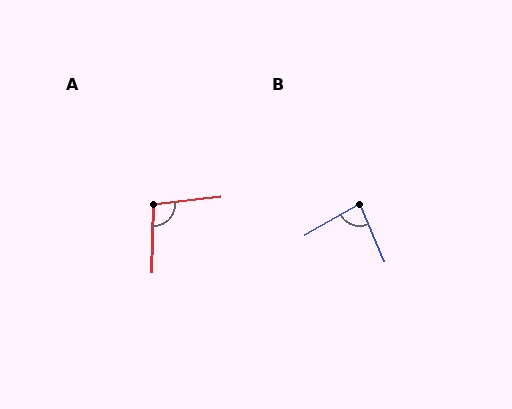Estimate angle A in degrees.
Approximately 98 degrees.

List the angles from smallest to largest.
B (83°), A (98°).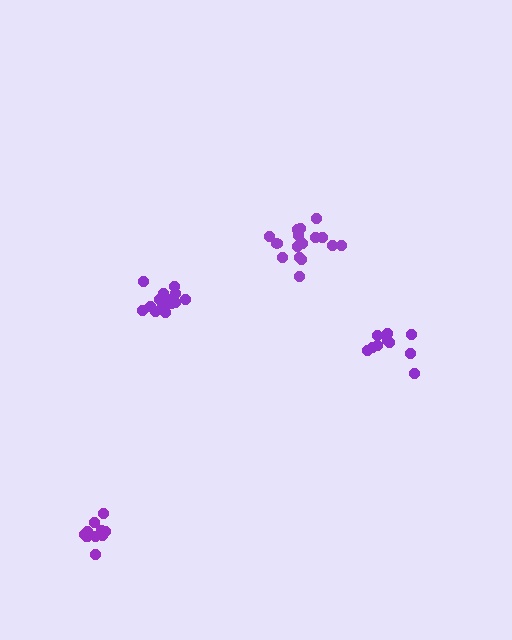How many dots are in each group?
Group 1: 16 dots, Group 2: 11 dots, Group 3: 15 dots, Group 4: 11 dots (53 total).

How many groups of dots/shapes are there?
There are 4 groups.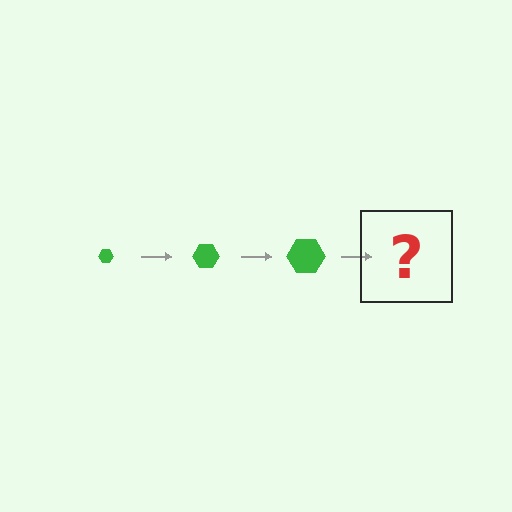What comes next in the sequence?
The next element should be a green hexagon, larger than the previous one.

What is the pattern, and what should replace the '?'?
The pattern is that the hexagon gets progressively larger each step. The '?' should be a green hexagon, larger than the previous one.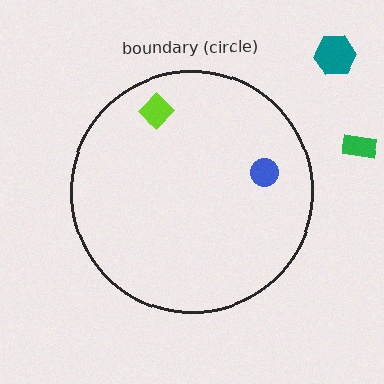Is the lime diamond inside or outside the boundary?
Inside.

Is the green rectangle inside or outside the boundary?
Outside.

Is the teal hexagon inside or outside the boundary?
Outside.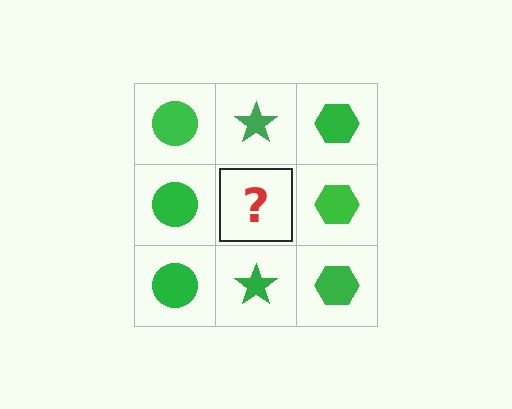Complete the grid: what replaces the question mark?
The question mark should be replaced with a green star.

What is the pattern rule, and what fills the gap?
The rule is that each column has a consistent shape. The gap should be filled with a green star.